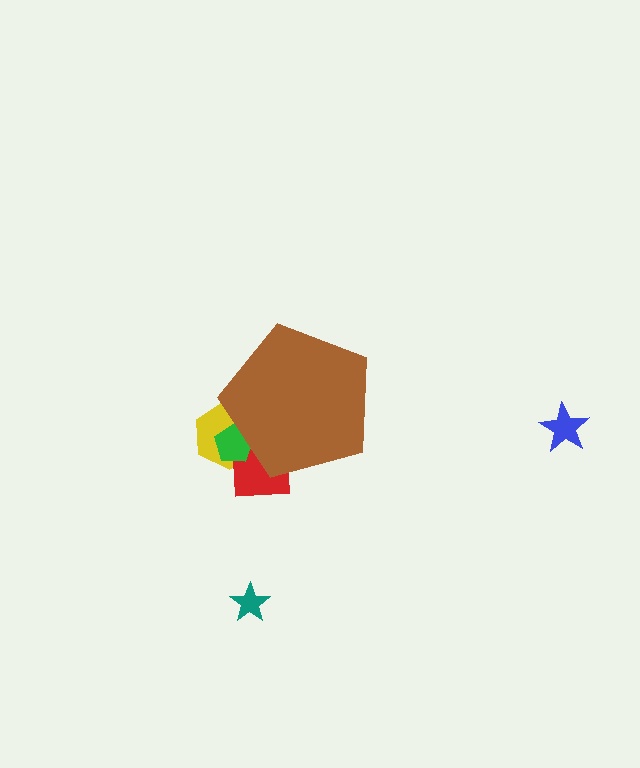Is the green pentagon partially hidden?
Yes, the green pentagon is partially hidden behind the brown pentagon.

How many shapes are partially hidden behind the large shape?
4 shapes are partially hidden.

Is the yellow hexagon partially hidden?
Yes, the yellow hexagon is partially hidden behind the brown pentagon.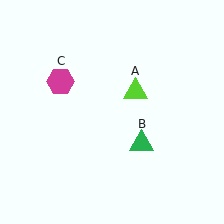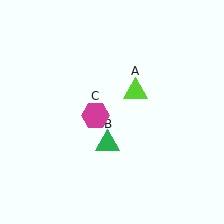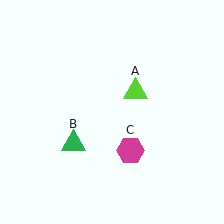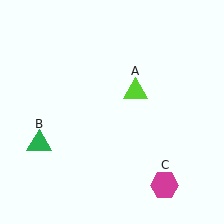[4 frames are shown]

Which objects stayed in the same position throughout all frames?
Lime triangle (object A) remained stationary.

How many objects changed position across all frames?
2 objects changed position: green triangle (object B), magenta hexagon (object C).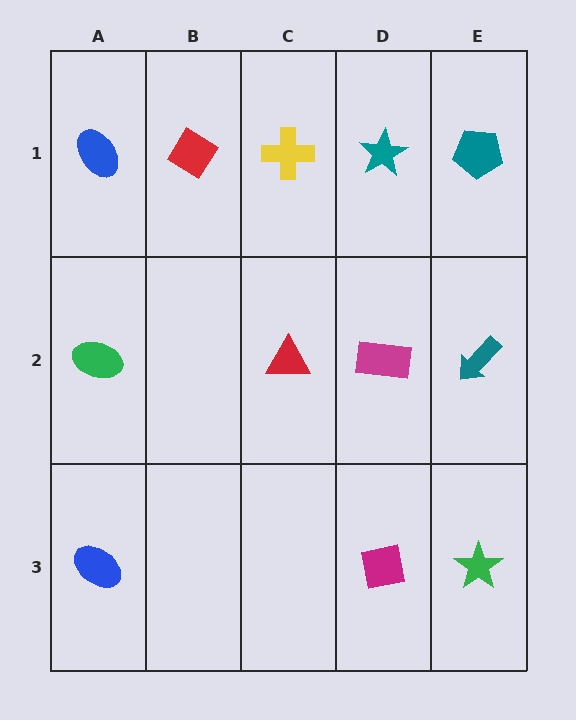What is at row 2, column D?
A magenta rectangle.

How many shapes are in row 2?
4 shapes.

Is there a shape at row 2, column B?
No, that cell is empty.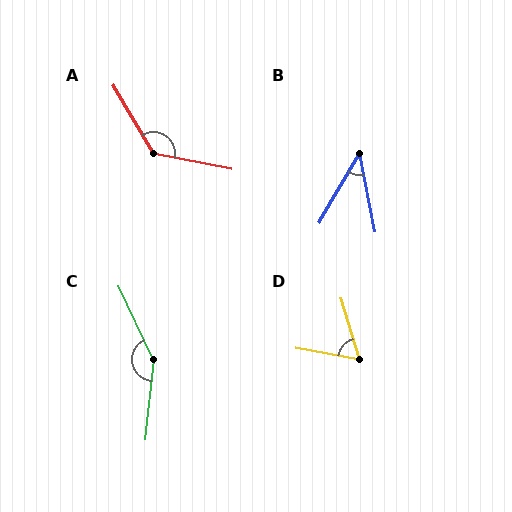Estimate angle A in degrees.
Approximately 132 degrees.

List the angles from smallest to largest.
B (42°), D (63°), A (132°), C (149°).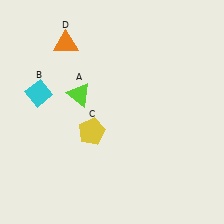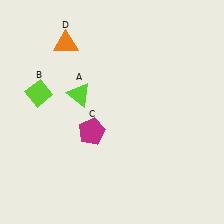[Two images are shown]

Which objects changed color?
B changed from cyan to lime. C changed from yellow to magenta.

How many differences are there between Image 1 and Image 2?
There are 2 differences between the two images.